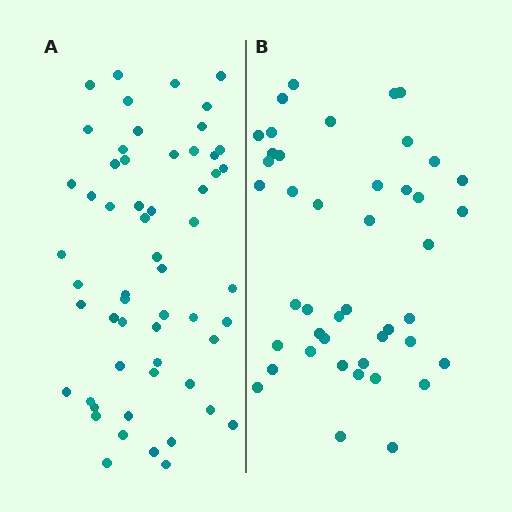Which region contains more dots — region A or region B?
Region A (the left region) has more dots.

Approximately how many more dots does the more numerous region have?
Region A has approximately 15 more dots than region B.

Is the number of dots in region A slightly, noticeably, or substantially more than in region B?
Region A has noticeably more, but not dramatically so. The ratio is roughly 1.3 to 1.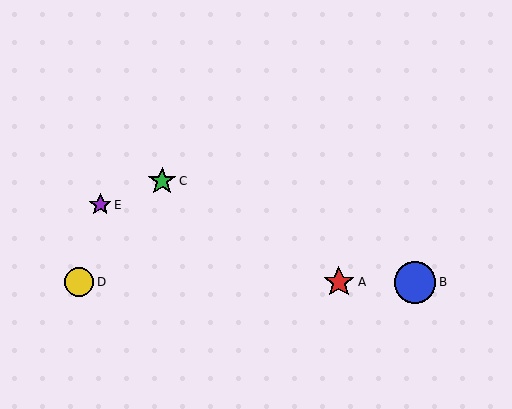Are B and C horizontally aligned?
No, B is at y≈282 and C is at y≈181.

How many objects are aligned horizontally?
3 objects (A, B, D) are aligned horizontally.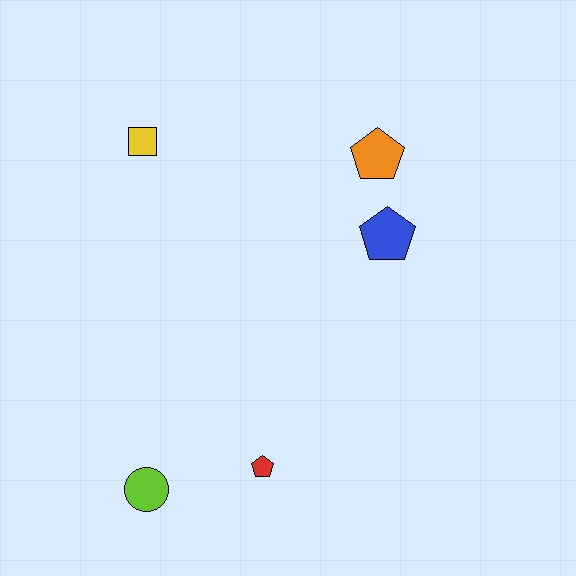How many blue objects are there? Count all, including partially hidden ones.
There is 1 blue object.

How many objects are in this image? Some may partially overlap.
There are 5 objects.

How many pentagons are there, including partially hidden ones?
There are 3 pentagons.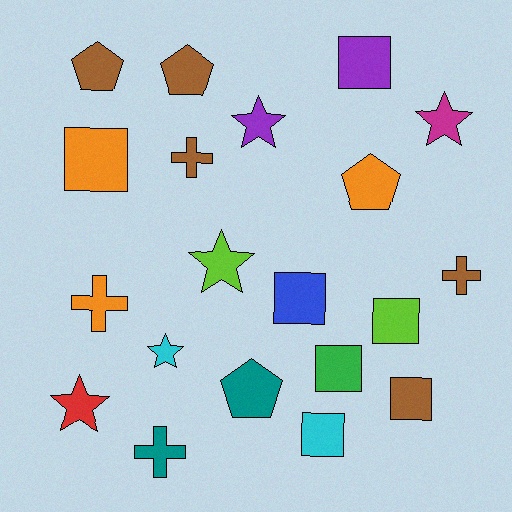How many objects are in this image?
There are 20 objects.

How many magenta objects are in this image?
There is 1 magenta object.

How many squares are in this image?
There are 7 squares.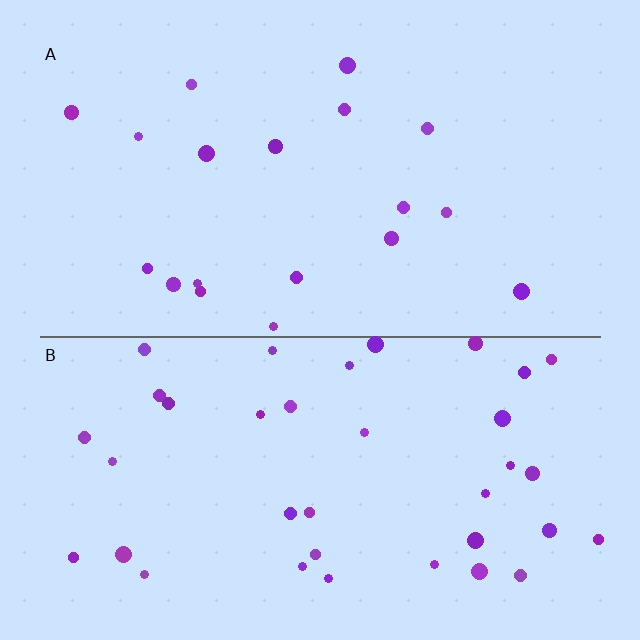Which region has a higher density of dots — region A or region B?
B (the bottom).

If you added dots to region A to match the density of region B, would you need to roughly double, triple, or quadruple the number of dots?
Approximately double.